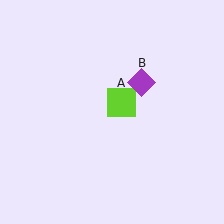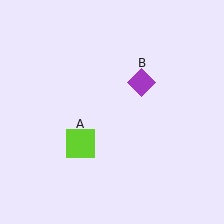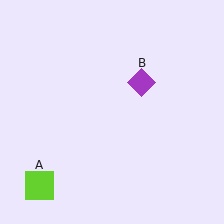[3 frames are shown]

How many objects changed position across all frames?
1 object changed position: lime square (object A).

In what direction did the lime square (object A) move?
The lime square (object A) moved down and to the left.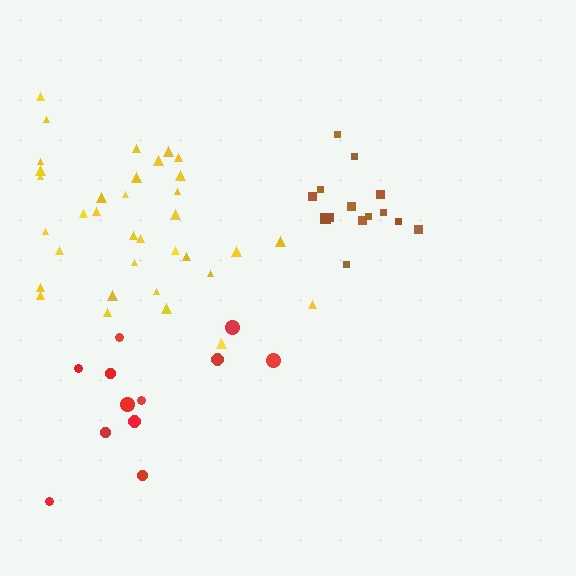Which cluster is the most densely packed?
Brown.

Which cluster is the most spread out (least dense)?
Red.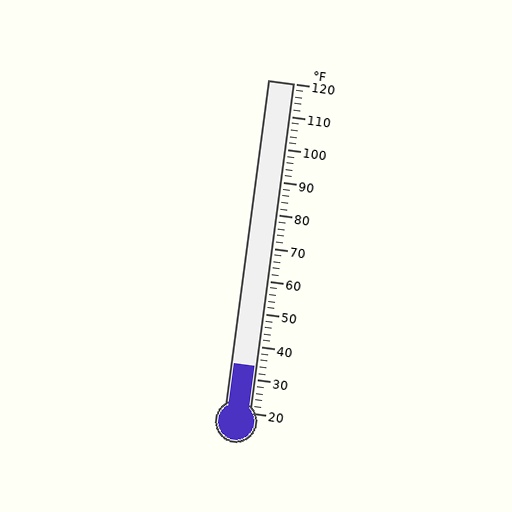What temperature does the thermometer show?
The thermometer shows approximately 34°F.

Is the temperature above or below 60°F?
The temperature is below 60°F.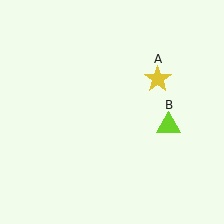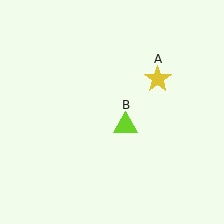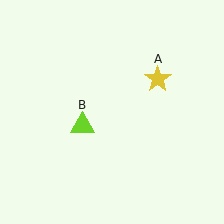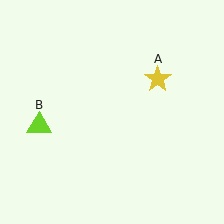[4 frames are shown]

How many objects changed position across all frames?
1 object changed position: lime triangle (object B).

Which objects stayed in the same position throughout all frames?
Yellow star (object A) remained stationary.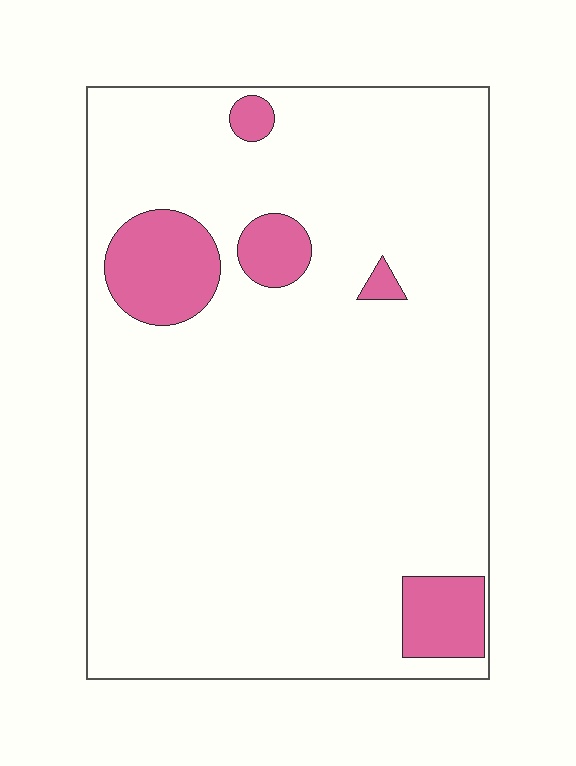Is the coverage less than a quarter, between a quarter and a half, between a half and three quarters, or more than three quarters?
Less than a quarter.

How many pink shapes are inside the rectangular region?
5.